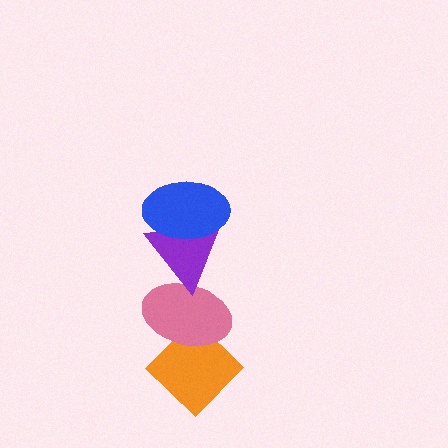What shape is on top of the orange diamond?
The pink ellipse is on top of the orange diamond.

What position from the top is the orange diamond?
The orange diamond is 4th from the top.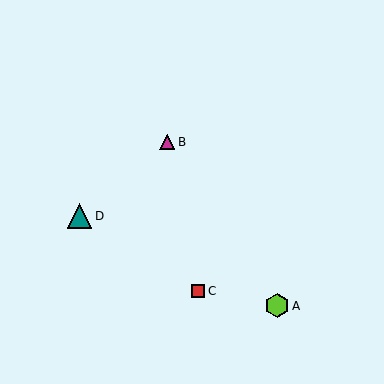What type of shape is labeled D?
Shape D is a teal triangle.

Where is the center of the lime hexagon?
The center of the lime hexagon is at (277, 306).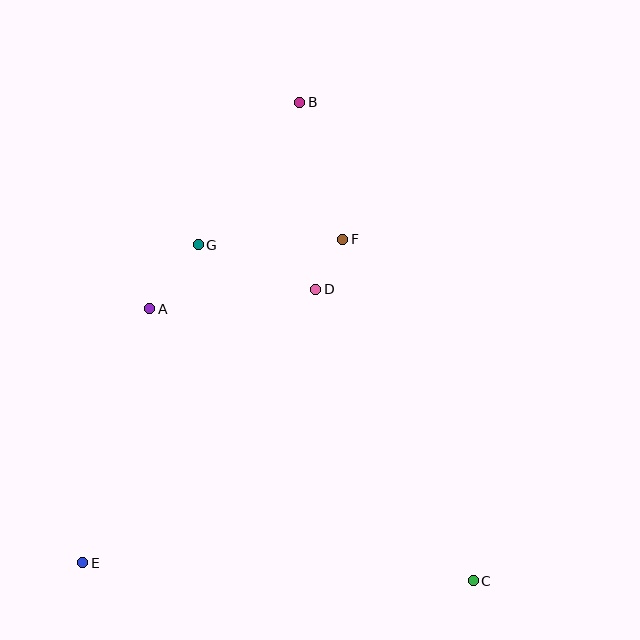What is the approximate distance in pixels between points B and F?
The distance between B and F is approximately 144 pixels.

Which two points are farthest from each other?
Points B and E are farthest from each other.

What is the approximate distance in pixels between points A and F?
The distance between A and F is approximately 205 pixels.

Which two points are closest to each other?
Points D and F are closest to each other.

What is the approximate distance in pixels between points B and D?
The distance between B and D is approximately 188 pixels.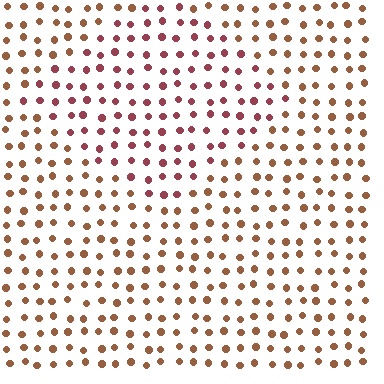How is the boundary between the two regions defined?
The boundary is defined purely by a slight shift in hue (about 34 degrees). Spacing, size, and orientation are identical on both sides.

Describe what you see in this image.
The image is filled with small brown elements in a uniform arrangement. A diamond-shaped region is visible where the elements are tinted to a slightly different hue, forming a subtle color boundary.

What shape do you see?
I see a diamond.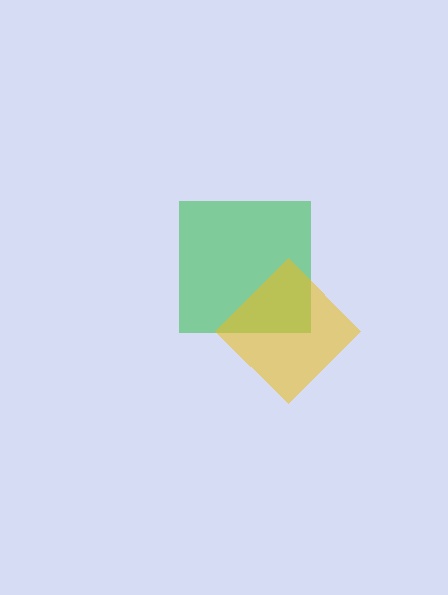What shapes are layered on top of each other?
The layered shapes are: a green square, a yellow diamond.